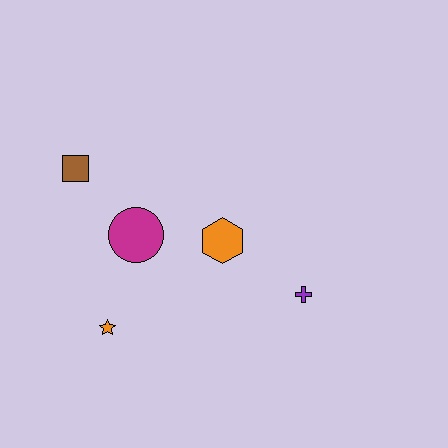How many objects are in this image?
There are 5 objects.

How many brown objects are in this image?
There is 1 brown object.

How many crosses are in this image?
There is 1 cross.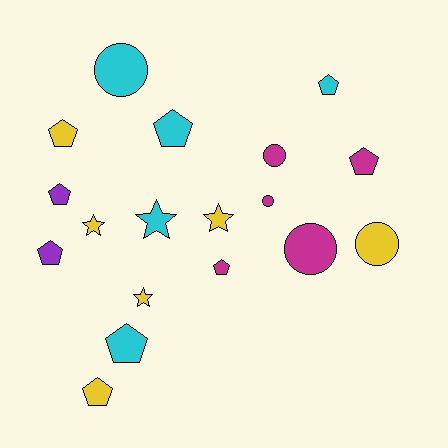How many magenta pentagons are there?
There are 2 magenta pentagons.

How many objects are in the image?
There are 18 objects.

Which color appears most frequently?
Yellow, with 6 objects.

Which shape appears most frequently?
Pentagon, with 9 objects.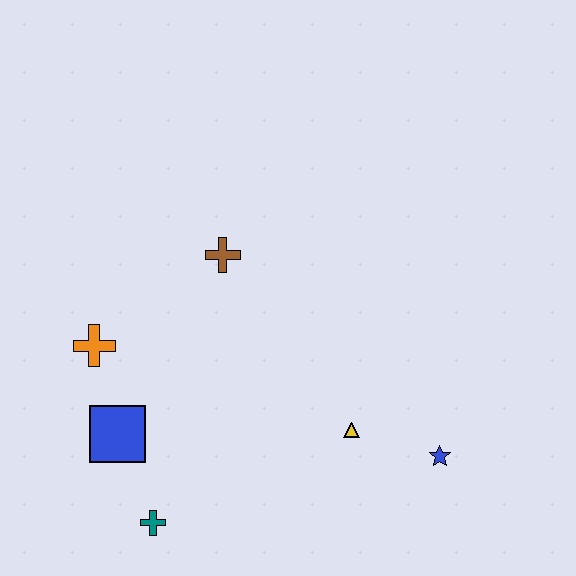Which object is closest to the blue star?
The yellow triangle is closest to the blue star.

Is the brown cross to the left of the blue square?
No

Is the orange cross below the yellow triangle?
No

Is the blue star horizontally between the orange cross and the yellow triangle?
No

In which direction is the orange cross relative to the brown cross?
The orange cross is to the left of the brown cross.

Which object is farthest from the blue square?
The blue star is farthest from the blue square.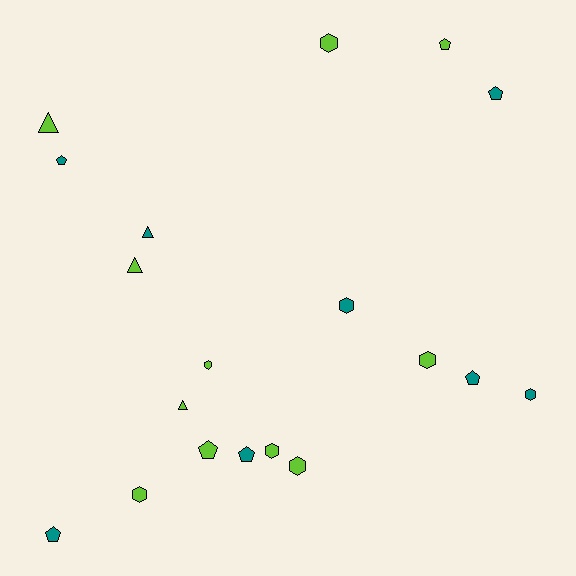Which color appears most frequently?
Lime, with 11 objects.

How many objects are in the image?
There are 19 objects.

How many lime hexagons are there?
There are 6 lime hexagons.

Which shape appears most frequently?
Hexagon, with 8 objects.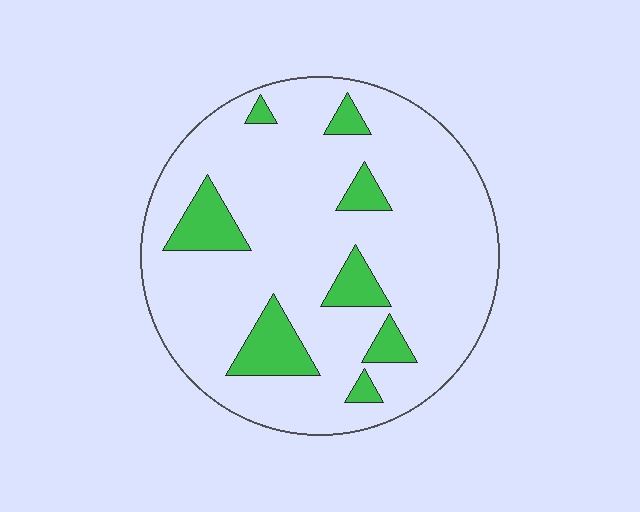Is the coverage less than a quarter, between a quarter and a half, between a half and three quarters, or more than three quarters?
Less than a quarter.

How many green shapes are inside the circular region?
8.